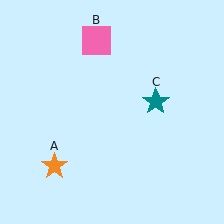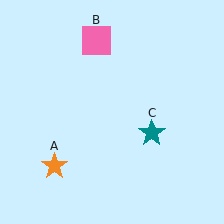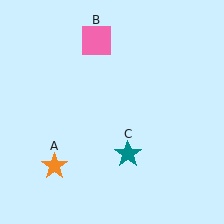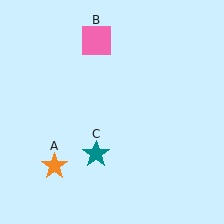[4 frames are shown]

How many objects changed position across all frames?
1 object changed position: teal star (object C).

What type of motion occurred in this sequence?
The teal star (object C) rotated clockwise around the center of the scene.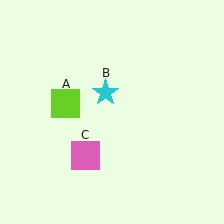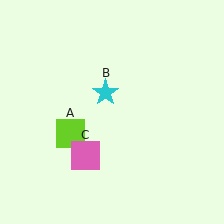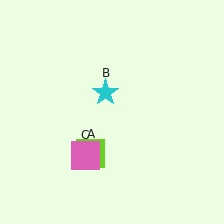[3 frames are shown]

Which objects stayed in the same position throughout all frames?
Cyan star (object B) and pink square (object C) remained stationary.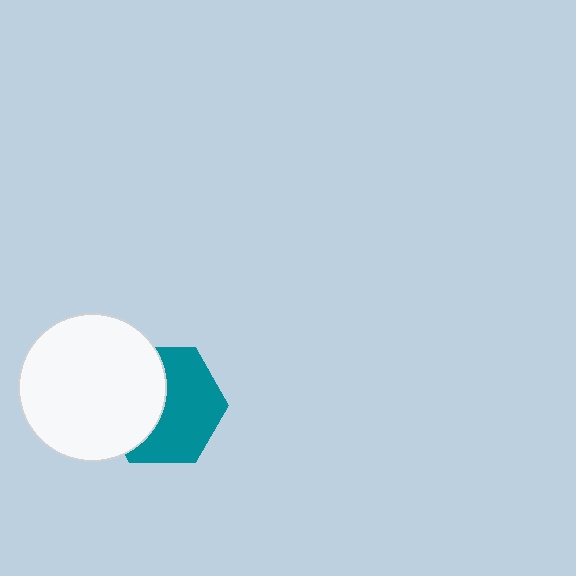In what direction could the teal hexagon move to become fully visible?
The teal hexagon could move right. That would shift it out from behind the white circle entirely.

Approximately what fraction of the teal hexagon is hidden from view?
Roughly 43% of the teal hexagon is hidden behind the white circle.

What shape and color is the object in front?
The object in front is a white circle.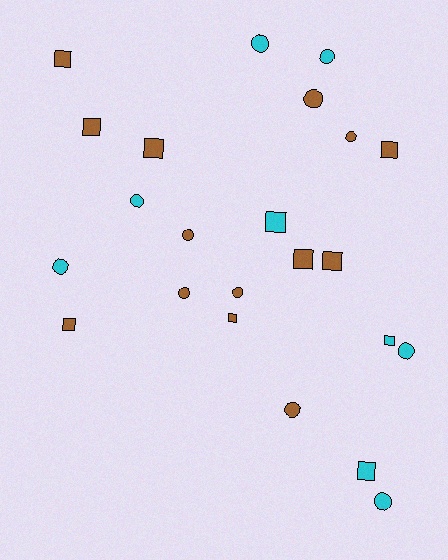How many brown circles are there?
There are 6 brown circles.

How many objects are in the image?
There are 23 objects.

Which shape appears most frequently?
Circle, with 12 objects.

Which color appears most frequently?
Brown, with 14 objects.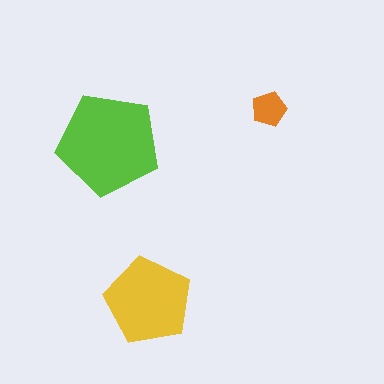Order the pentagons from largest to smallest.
the lime one, the yellow one, the orange one.